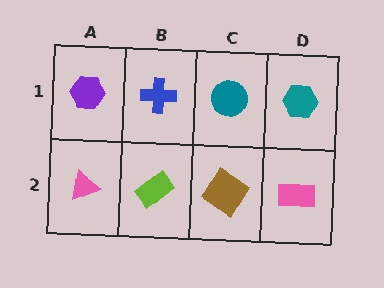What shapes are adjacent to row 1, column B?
A lime rectangle (row 2, column B), a purple hexagon (row 1, column A), a teal circle (row 1, column C).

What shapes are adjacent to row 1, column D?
A pink rectangle (row 2, column D), a teal circle (row 1, column C).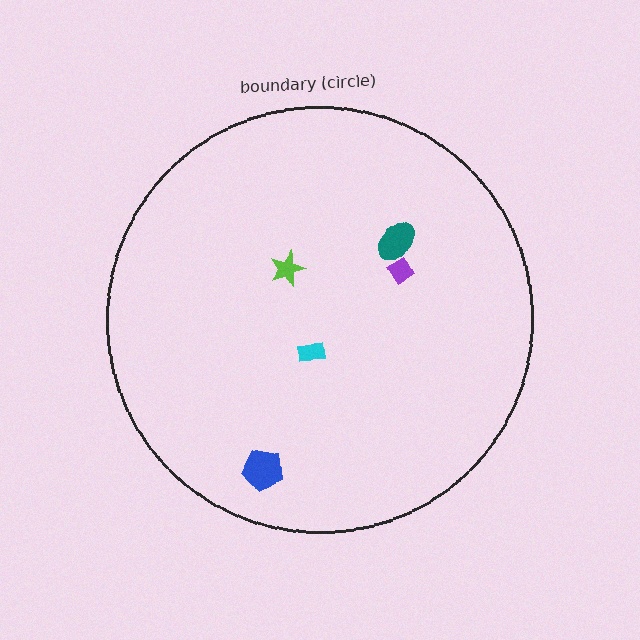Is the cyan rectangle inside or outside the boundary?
Inside.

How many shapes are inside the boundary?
5 inside, 0 outside.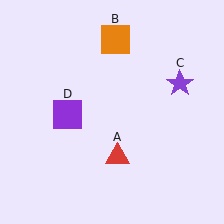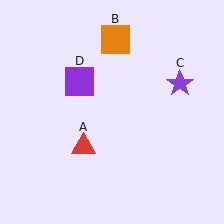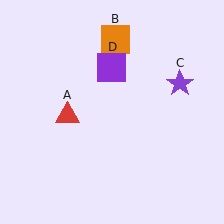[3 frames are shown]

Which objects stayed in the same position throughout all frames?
Orange square (object B) and purple star (object C) remained stationary.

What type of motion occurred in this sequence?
The red triangle (object A), purple square (object D) rotated clockwise around the center of the scene.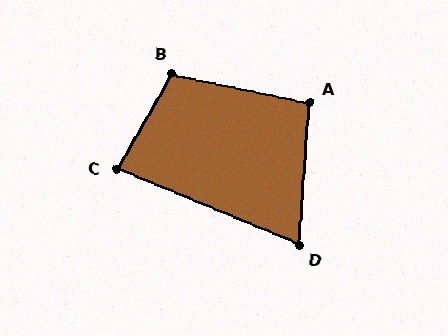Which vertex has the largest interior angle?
B, at approximately 108 degrees.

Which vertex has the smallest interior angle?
D, at approximately 72 degrees.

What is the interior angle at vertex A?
Approximately 97 degrees (obtuse).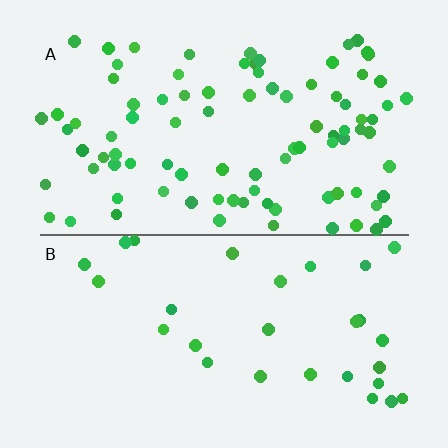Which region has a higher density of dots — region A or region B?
A (the top).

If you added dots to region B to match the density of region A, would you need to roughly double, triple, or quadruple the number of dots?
Approximately triple.